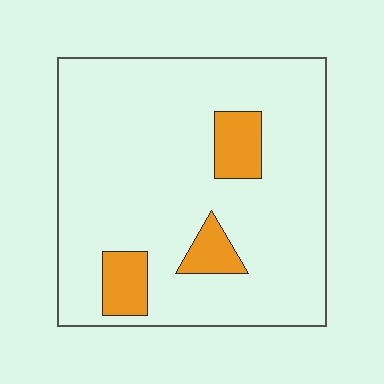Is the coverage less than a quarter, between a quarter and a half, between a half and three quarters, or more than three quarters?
Less than a quarter.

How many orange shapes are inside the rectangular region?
3.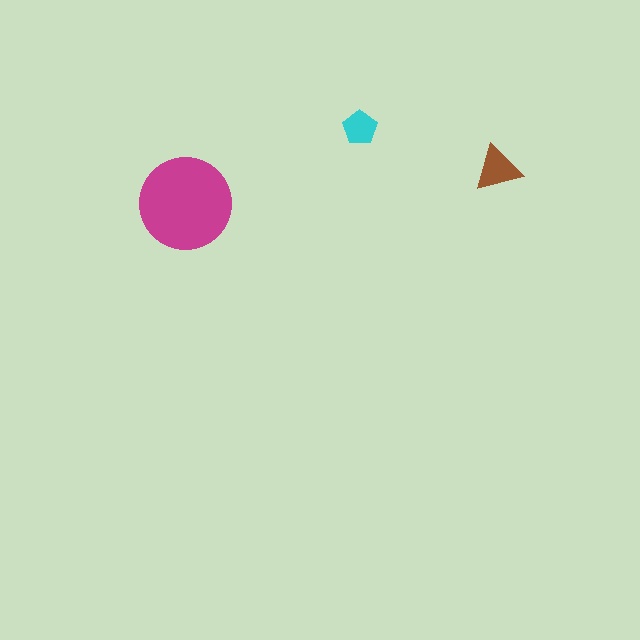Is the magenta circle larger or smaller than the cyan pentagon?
Larger.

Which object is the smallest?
The cyan pentagon.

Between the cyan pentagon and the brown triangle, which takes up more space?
The brown triangle.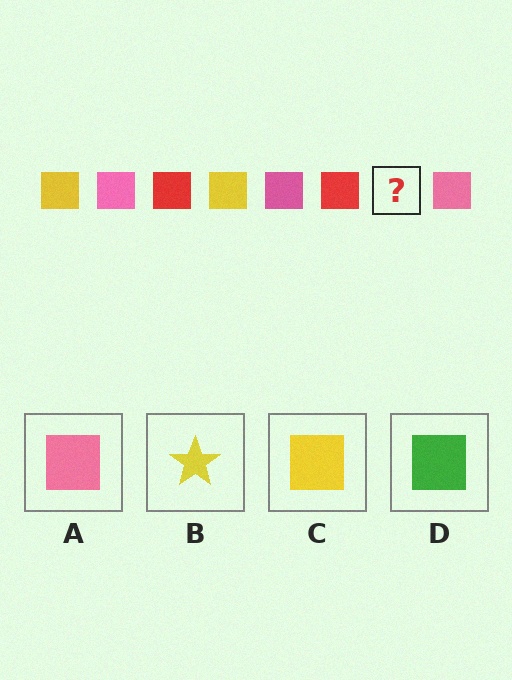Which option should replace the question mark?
Option C.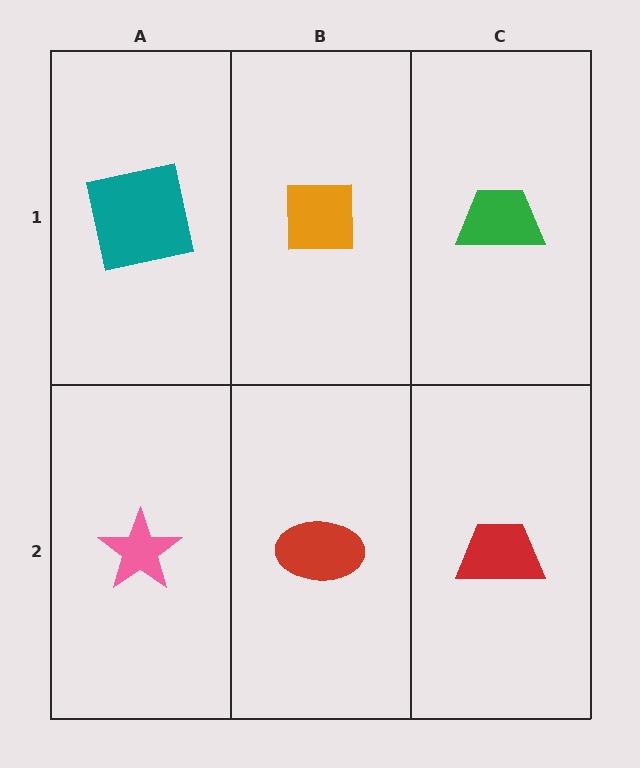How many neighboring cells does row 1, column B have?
3.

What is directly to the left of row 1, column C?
An orange square.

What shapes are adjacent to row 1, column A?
A pink star (row 2, column A), an orange square (row 1, column B).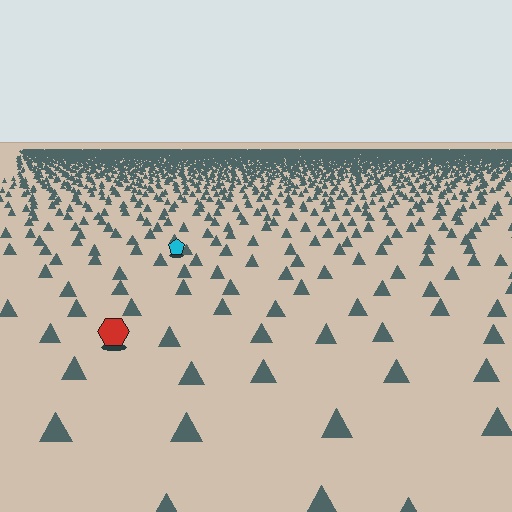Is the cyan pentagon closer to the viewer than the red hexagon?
No. The red hexagon is closer — you can tell from the texture gradient: the ground texture is coarser near it.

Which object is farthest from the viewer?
The cyan pentagon is farthest from the viewer. It appears smaller and the ground texture around it is denser.